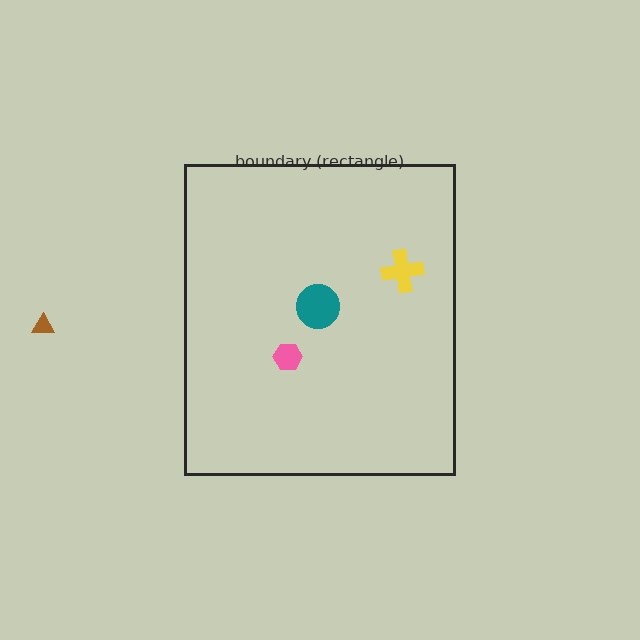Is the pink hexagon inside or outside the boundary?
Inside.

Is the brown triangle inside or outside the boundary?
Outside.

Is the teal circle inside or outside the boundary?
Inside.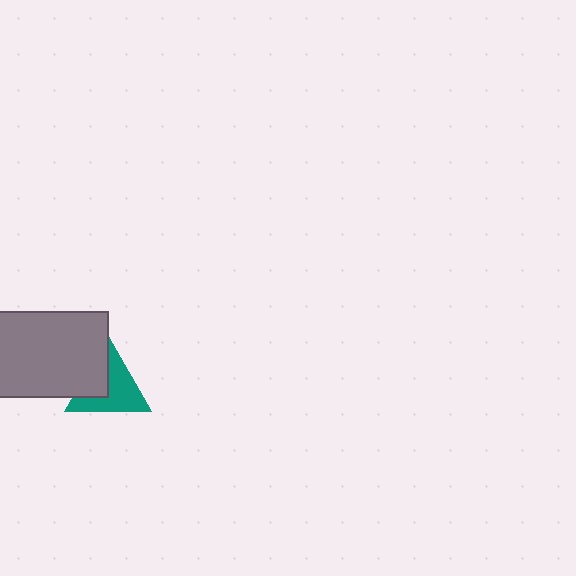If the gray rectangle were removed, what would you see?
You would see the complete teal triangle.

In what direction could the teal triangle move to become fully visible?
The teal triangle could move right. That would shift it out from behind the gray rectangle entirely.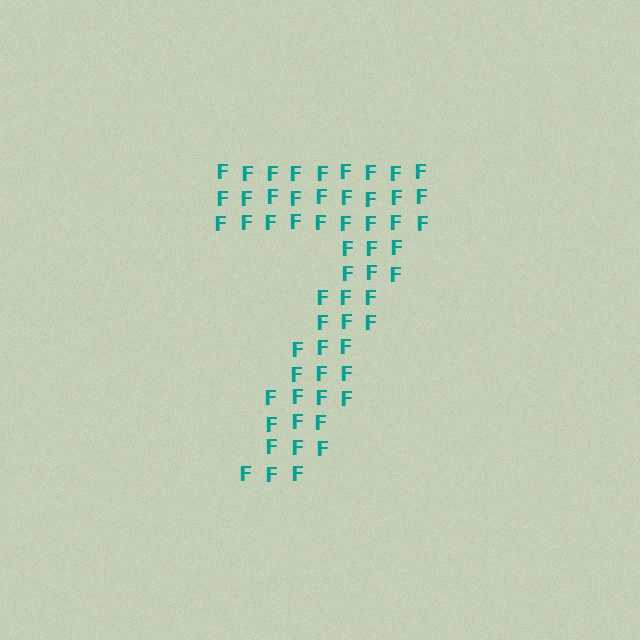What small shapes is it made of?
It is made of small letter F's.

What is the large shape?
The large shape is the digit 7.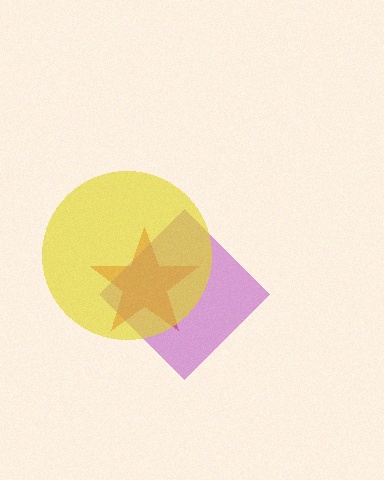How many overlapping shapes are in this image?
There are 3 overlapping shapes in the image.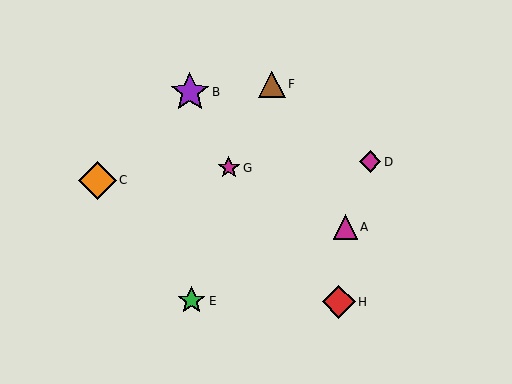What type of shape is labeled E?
Shape E is a green star.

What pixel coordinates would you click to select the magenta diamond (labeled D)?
Click at (370, 162) to select the magenta diamond D.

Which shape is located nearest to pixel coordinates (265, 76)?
The brown triangle (labeled F) at (272, 84) is nearest to that location.